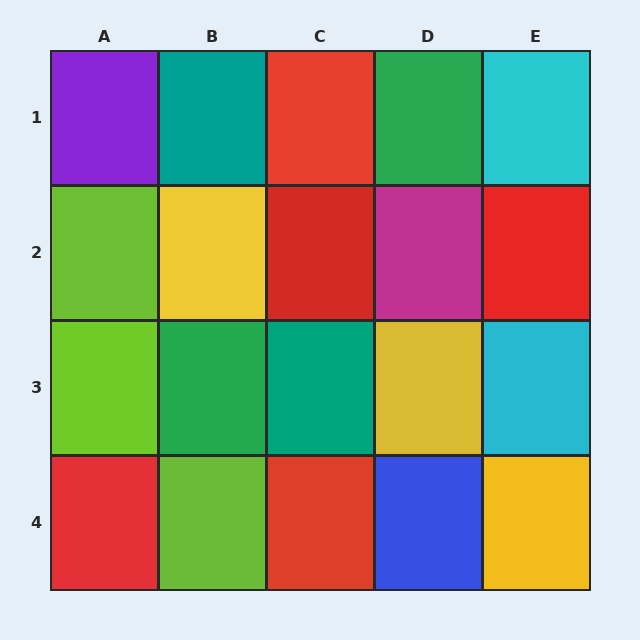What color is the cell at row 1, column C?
Red.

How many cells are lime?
3 cells are lime.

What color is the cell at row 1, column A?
Purple.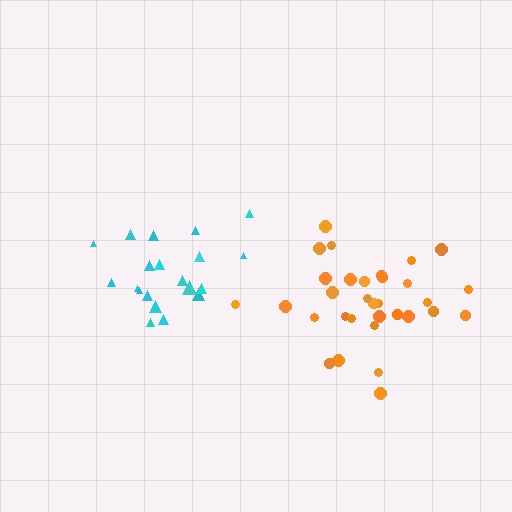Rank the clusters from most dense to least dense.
cyan, orange.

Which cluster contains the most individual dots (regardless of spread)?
Orange (32).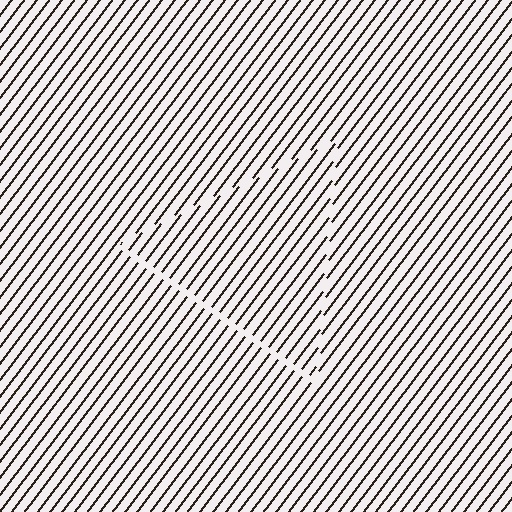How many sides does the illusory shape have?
3 sides — the line-ends trace a triangle.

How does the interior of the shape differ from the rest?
The interior of the shape contains the same grating, shifted by half a period — the contour is defined by the phase discontinuity where line-ends from the inner and outer gratings abut.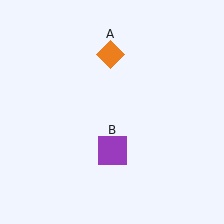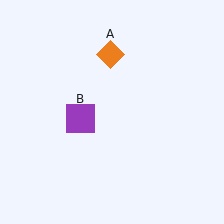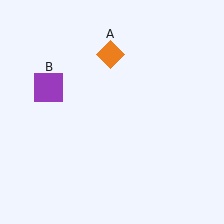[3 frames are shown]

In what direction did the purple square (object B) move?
The purple square (object B) moved up and to the left.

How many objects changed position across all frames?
1 object changed position: purple square (object B).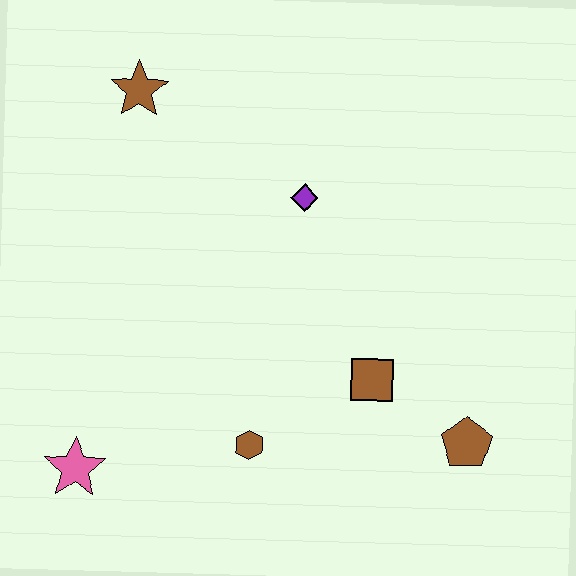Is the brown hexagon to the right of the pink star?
Yes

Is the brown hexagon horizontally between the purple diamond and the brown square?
No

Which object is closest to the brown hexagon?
The brown square is closest to the brown hexagon.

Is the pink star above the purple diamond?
No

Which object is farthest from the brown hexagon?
The brown star is farthest from the brown hexagon.